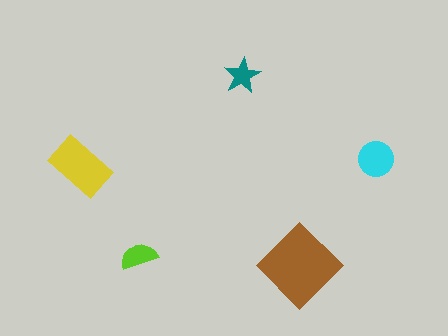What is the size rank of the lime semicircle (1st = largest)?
4th.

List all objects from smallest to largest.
The teal star, the lime semicircle, the cyan circle, the yellow rectangle, the brown diamond.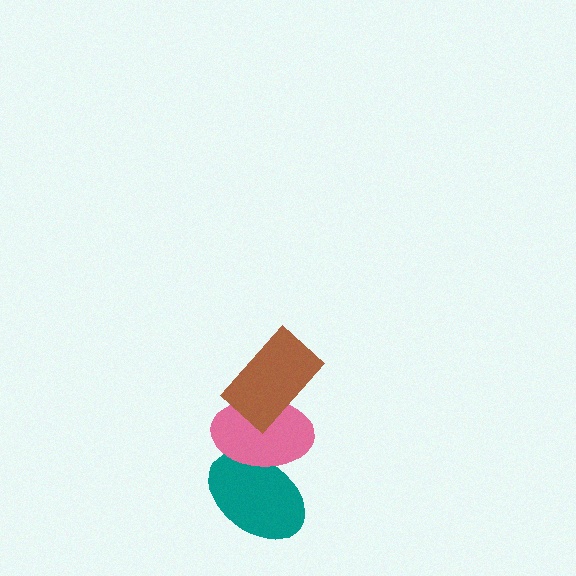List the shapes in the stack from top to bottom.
From top to bottom: the brown rectangle, the pink ellipse, the teal ellipse.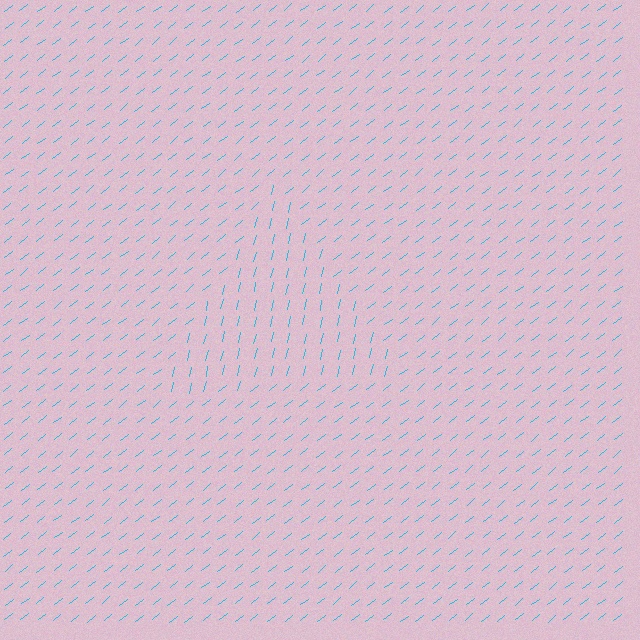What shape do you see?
I see a triangle.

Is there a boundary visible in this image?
Yes, there is a texture boundary formed by a change in line orientation.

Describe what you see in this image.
The image is filled with small cyan line segments. A triangle region in the image has lines oriented differently from the surrounding lines, creating a visible texture boundary.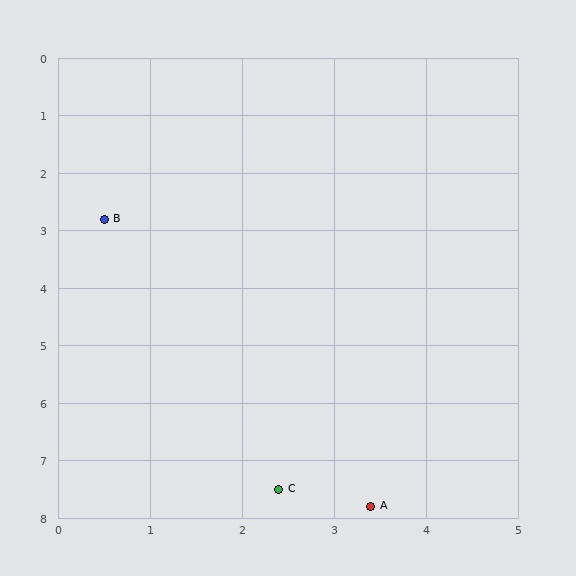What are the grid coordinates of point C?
Point C is at approximately (2.4, 7.5).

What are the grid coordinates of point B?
Point B is at approximately (0.5, 2.8).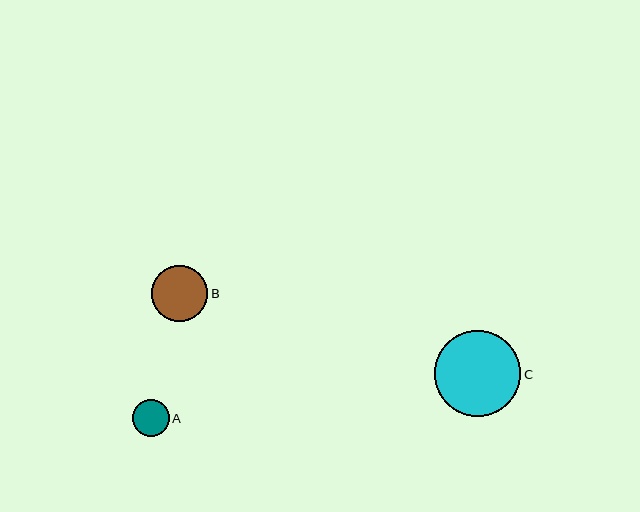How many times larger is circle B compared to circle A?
Circle B is approximately 1.5 times the size of circle A.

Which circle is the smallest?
Circle A is the smallest with a size of approximately 37 pixels.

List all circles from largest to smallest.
From largest to smallest: C, B, A.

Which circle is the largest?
Circle C is the largest with a size of approximately 86 pixels.